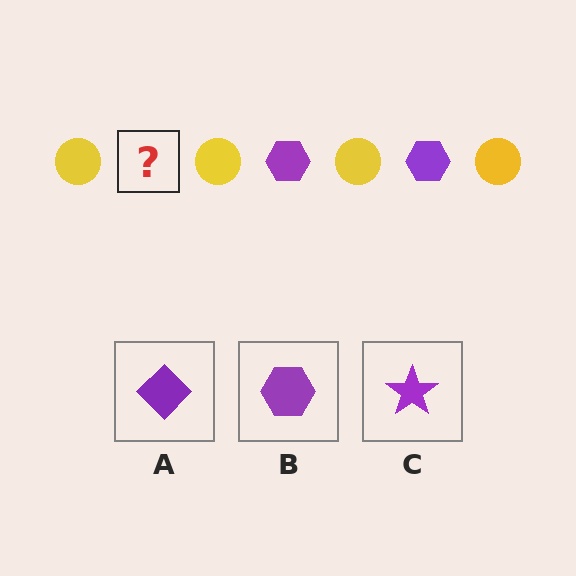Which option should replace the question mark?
Option B.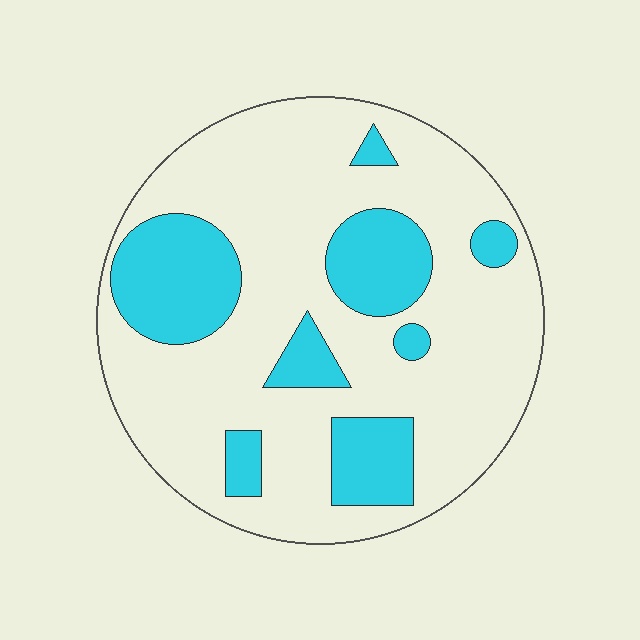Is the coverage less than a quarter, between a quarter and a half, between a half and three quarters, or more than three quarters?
Between a quarter and a half.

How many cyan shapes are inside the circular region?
8.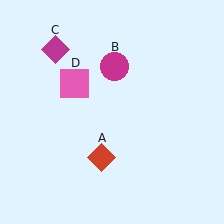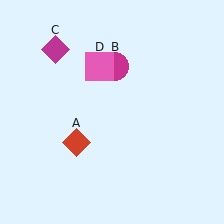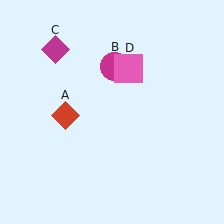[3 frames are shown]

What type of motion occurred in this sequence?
The red diamond (object A), pink square (object D) rotated clockwise around the center of the scene.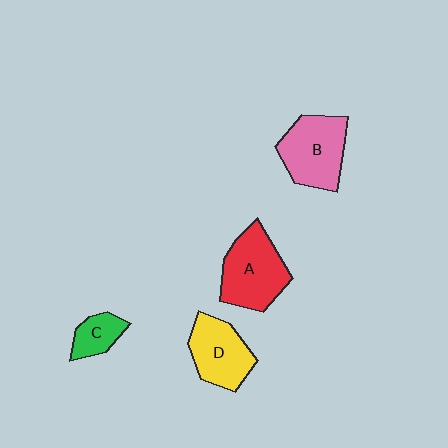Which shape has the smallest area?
Shape C (green).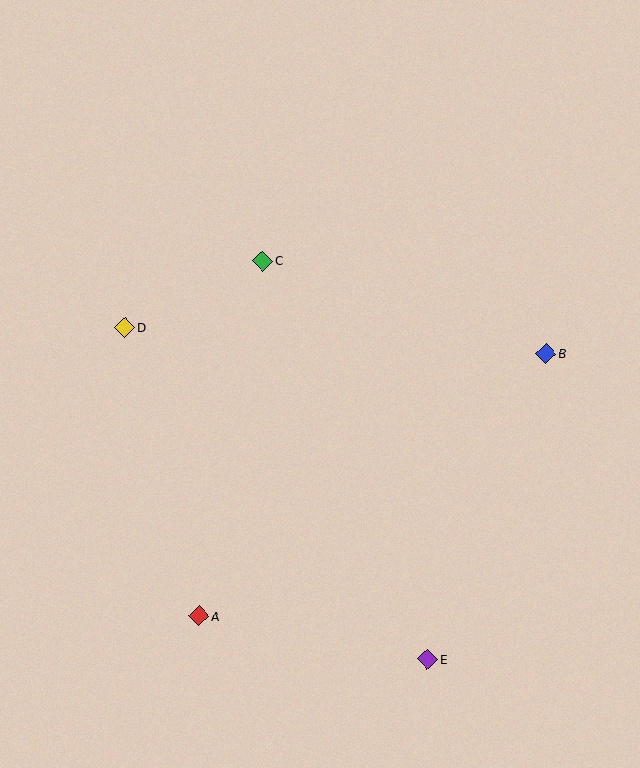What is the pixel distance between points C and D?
The distance between C and D is 153 pixels.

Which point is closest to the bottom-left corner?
Point A is closest to the bottom-left corner.